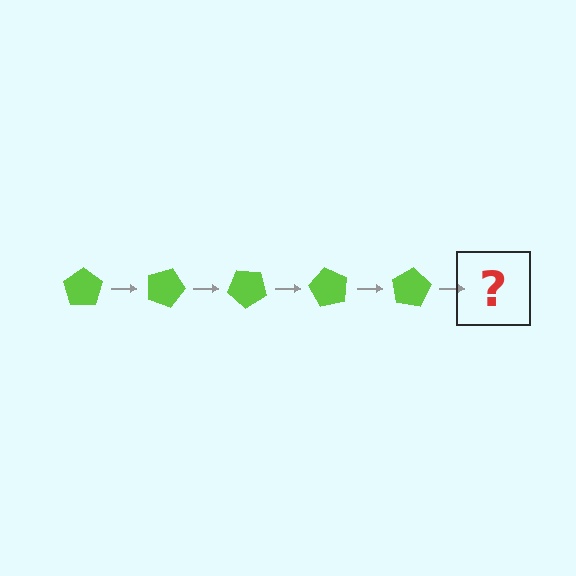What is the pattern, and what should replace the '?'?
The pattern is that the pentagon rotates 20 degrees each step. The '?' should be a lime pentagon rotated 100 degrees.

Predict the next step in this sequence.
The next step is a lime pentagon rotated 100 degrees.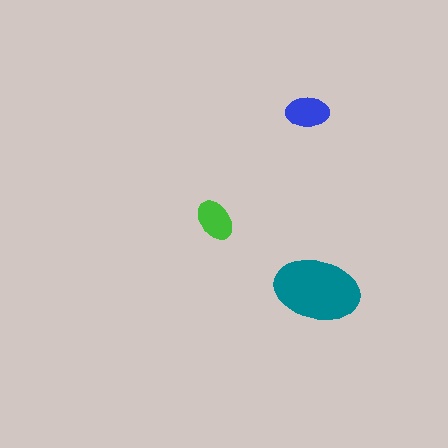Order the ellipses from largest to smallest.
the teal one, the blue one, the green one.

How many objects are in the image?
There are 3 objects in the image.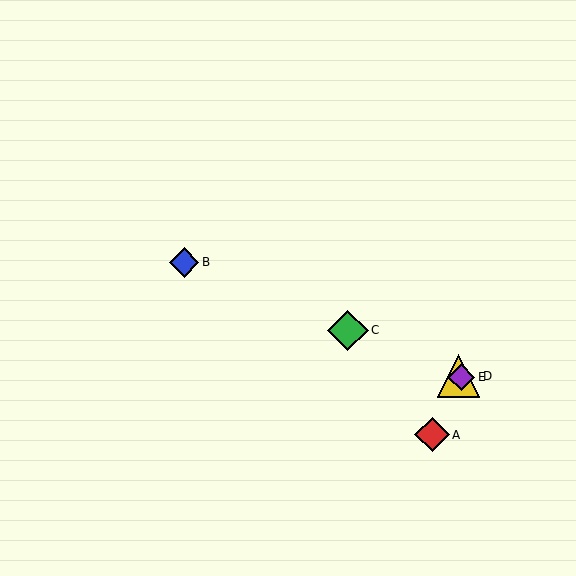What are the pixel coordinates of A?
Object A is at (432, 435).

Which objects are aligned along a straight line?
Objects B, C, D, E are aligned along a straight line.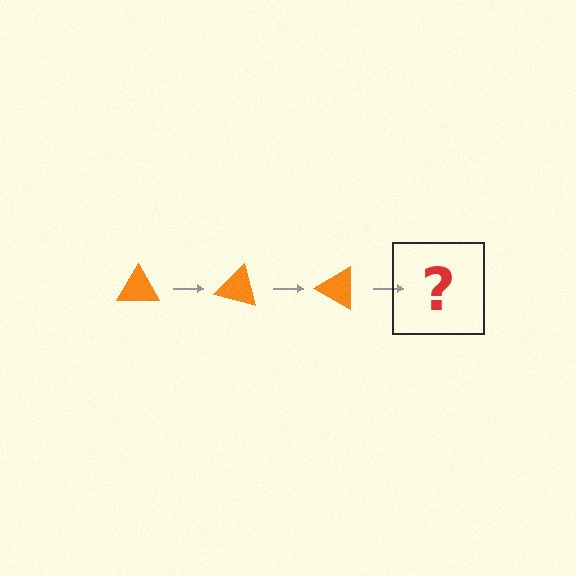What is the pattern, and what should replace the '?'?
The pattern is that the triangle rotates 15 degrees each step. The '?' should be an orange triangle rotated 45 degrees.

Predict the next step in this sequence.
The next step is an orange triangle rotated 45 degrees.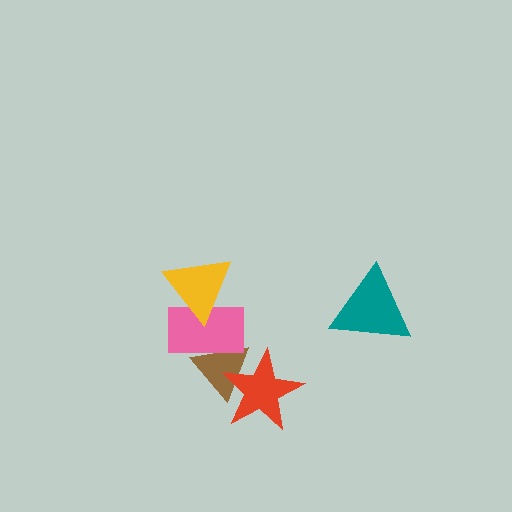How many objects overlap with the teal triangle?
0 objects overlap with the teal triangle.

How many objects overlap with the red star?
1 object overlaps with the red star.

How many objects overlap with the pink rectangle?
2 objects overlap with the pink rectangle.